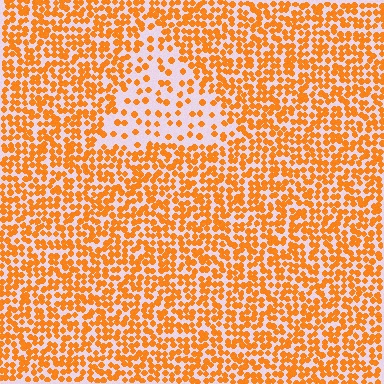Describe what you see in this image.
The image contains small orange elements arranged at two different densities. A triangle-shaped region is visible where the elements are less densely packed than the surrounding area.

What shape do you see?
I see a triangle.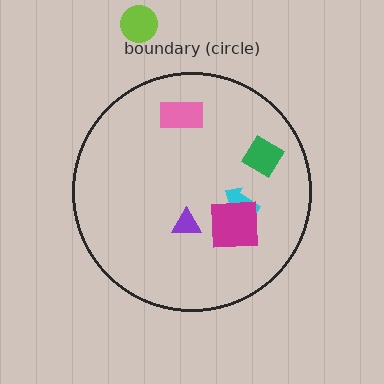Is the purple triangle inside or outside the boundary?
Inside.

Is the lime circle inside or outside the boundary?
Outside.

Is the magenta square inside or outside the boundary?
Inside.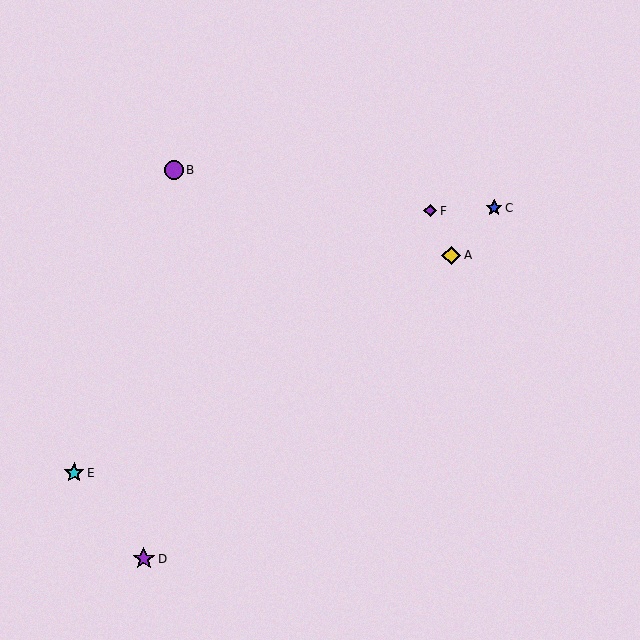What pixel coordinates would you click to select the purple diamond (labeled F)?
Click at (430, 211) to select the purple diamond F.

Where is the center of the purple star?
The center of the purple star is at (144, 559).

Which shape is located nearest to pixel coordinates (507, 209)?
The blue star (labeled C) at (494, 208) is nearest to that location.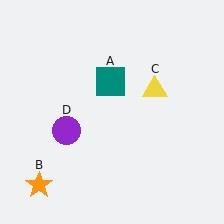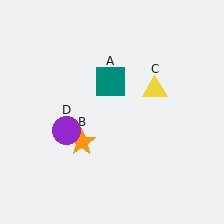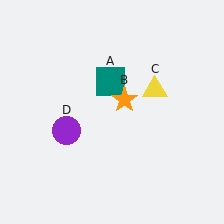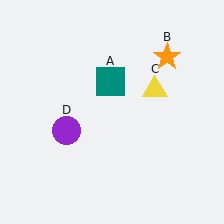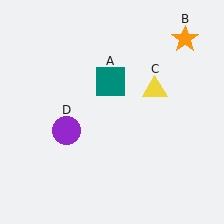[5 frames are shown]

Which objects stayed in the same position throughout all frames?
Teal square (object A) and yellow triangle (object C) and purple circle (object D) remained stationary.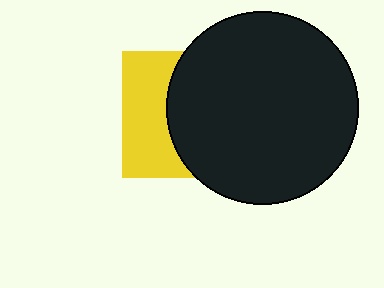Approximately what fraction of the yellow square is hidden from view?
Roughly 59% of the yellow square is hidden behind the black circle.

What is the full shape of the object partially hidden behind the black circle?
The partially hidden object is a yellow square.